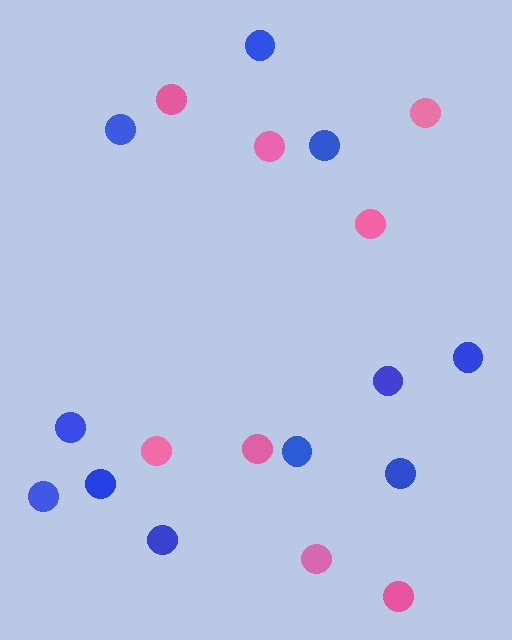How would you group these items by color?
There are 2 groups: one group of pink circles (8) and one group of blue circles (11).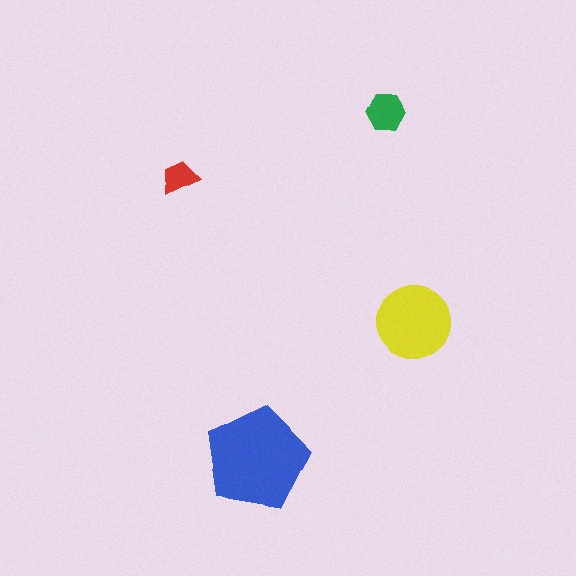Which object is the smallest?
The red trapezoid.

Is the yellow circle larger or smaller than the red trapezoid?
Larger.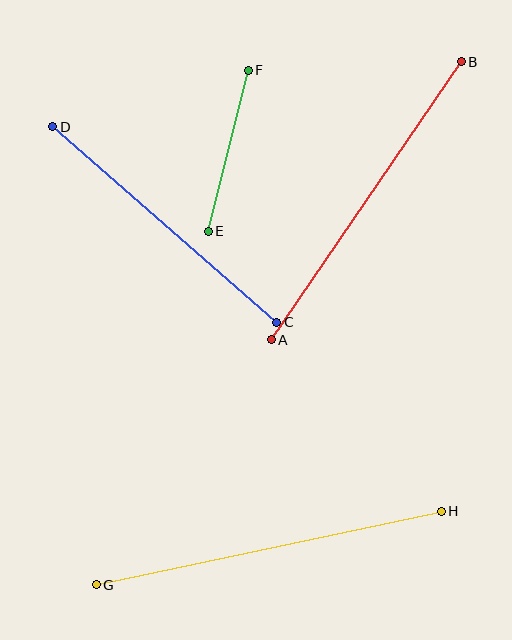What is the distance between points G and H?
The distance is approximately 353 pixels.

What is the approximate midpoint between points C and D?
The midpoint is at approximately (165, 225) pixels.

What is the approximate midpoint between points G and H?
The midpoint is at approximately (269, 548) pixels.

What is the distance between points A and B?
The distance is approximately 337 pixels.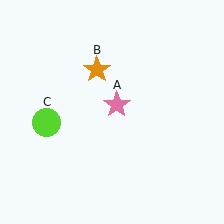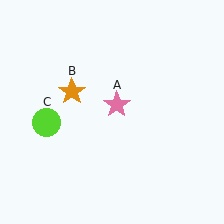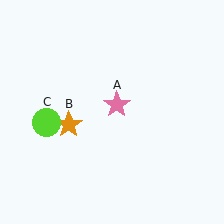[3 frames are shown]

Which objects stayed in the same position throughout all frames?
Pink star (object A) and lime circle (object C) remained stationary.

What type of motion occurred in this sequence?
The orange star (object B) rotated counterclockwise around the center of the scene.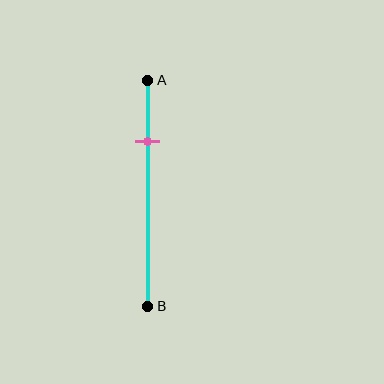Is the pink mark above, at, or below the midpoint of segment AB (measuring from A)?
The pink mark is above the midpoint of segment AB.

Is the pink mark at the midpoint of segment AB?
No, the mark is at about 25% from A, not at the 50% midpoint.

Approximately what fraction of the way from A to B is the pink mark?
The pink mark is approximately 25% of the way from A to B.